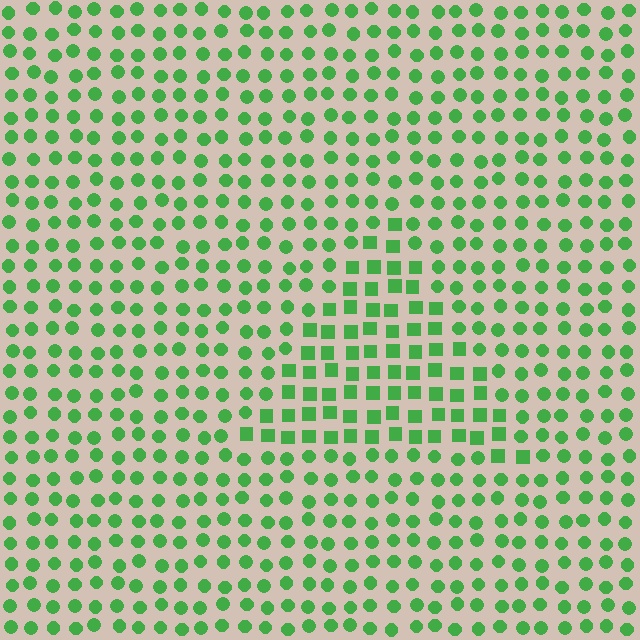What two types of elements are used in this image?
The image uses squares inside the triangle region and circles outside it.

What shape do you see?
I see a triangle.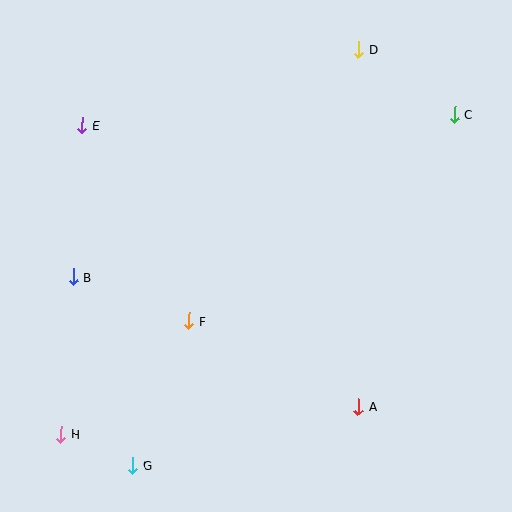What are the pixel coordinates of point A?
Point A is at (358, 407).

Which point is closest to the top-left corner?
Point E is closest to the top-left corner.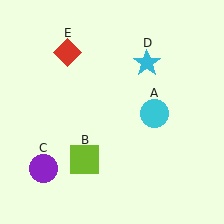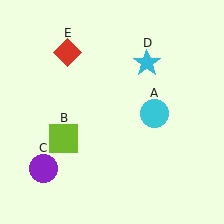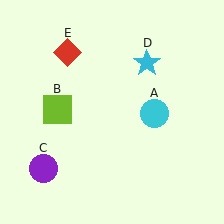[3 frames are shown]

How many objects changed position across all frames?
1 object changed position: lime square (object B).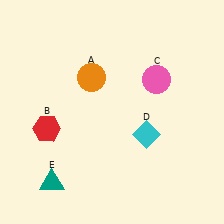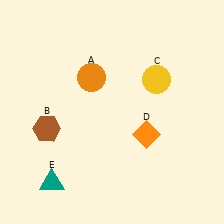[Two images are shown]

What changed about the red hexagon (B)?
In Image 1, B is red. In Image 2, it changed to brown.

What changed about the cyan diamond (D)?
In Image 1, D is cyan. In Image 2, it changed to orange.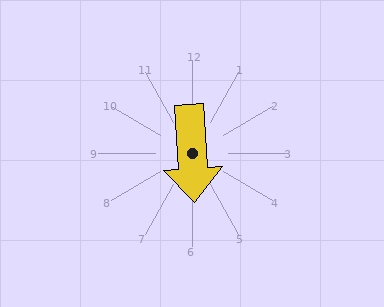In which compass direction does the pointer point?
South.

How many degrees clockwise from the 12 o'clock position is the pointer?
Approximately 177 degrees.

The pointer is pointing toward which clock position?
Roughly 6 o'clock.